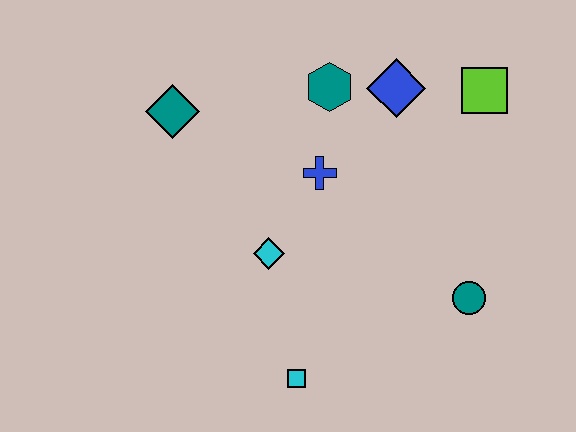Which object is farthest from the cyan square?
The lime square is farthest from the cyan square.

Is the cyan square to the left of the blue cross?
Yes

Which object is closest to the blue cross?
The teal hexagon is closest to the blue cross.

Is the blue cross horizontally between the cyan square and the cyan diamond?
No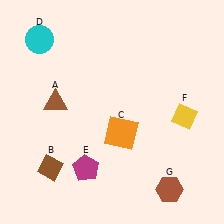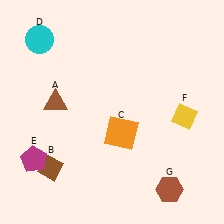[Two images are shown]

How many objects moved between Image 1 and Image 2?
1 object moved between the two images.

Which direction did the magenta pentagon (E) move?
The magenta pentagon (E) moved left.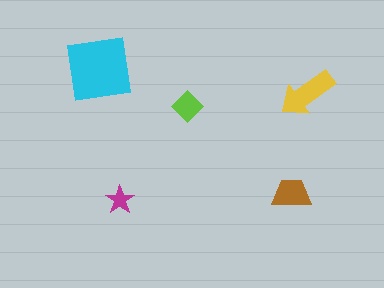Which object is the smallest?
The magenta star.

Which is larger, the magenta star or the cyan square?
The cyan square.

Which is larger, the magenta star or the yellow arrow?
The yellow arrow.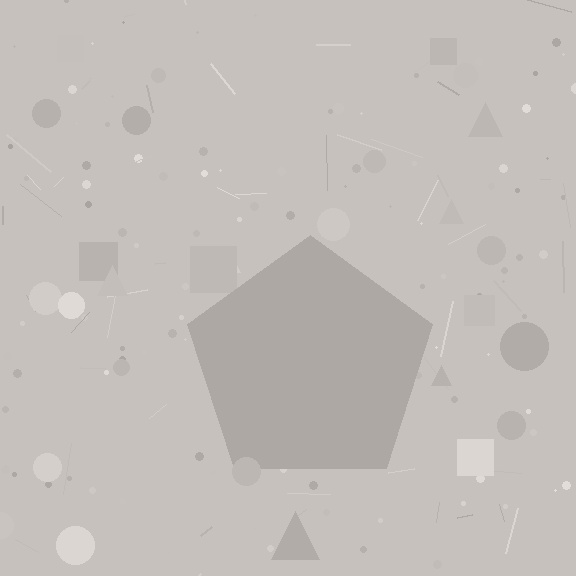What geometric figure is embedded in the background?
A pentagon is embedded in the background.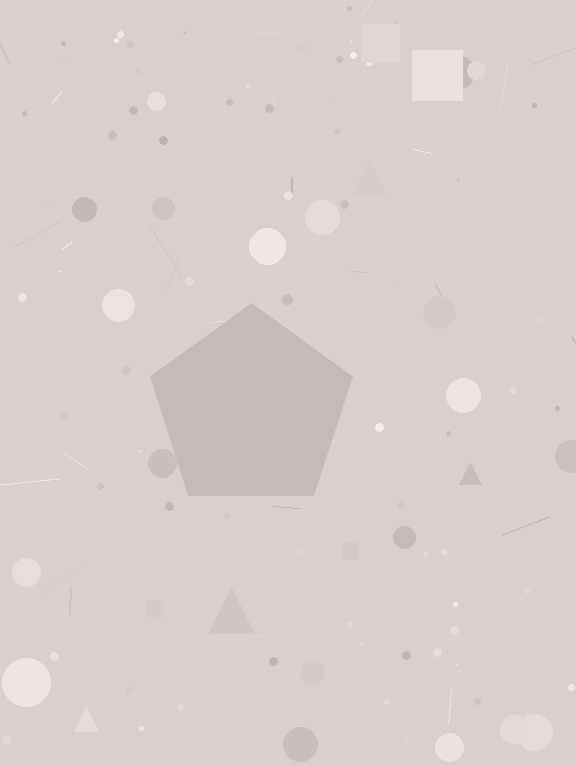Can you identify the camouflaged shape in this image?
The camouflaged shape is a pentagon.